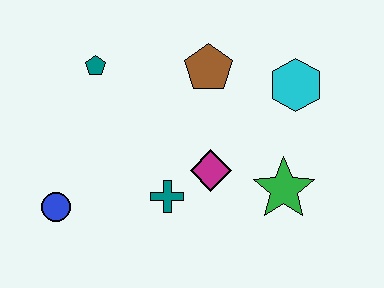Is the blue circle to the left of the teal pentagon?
Yes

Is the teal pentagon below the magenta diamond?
No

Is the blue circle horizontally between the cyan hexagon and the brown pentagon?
No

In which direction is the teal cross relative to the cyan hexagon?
The teal cross is to the left of the cyan hexagon.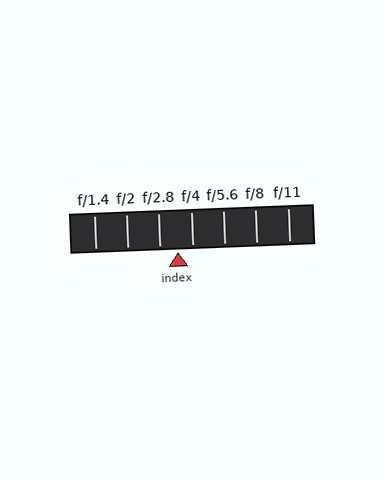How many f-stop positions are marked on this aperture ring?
There are 7 f-stop positions marked.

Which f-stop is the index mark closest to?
The index mark is closest to f/4.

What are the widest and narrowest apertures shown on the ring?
The widest aperture shown is f/1.4 and the narrowest is f/11.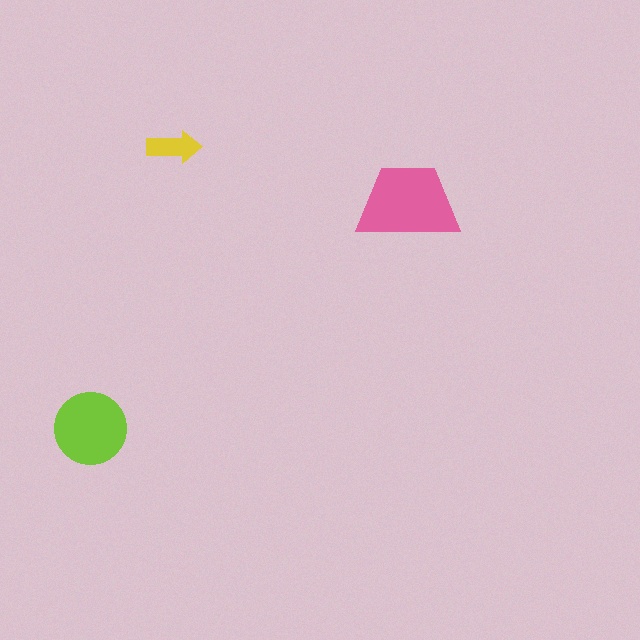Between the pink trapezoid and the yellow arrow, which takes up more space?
The pink trapezoid.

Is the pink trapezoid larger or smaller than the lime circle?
Larger.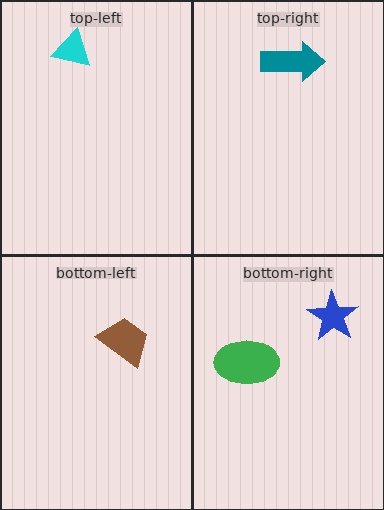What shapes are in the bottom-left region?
The brown trapezoid.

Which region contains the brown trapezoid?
The bottom-left region.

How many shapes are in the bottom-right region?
2.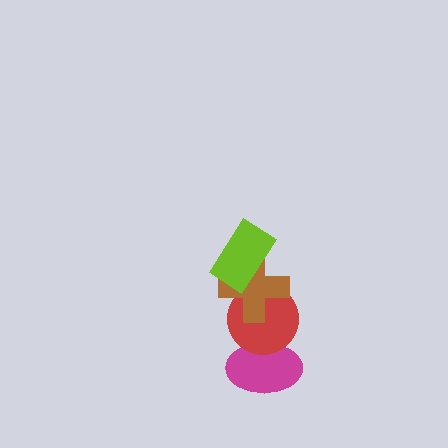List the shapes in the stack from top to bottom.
From top to bottom: the lime rectangle, the brown cross, the red circle, the magenta ellipse.